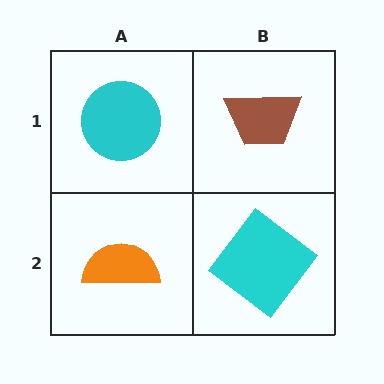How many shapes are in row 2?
2 shapes.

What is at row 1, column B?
A brown trapezoid.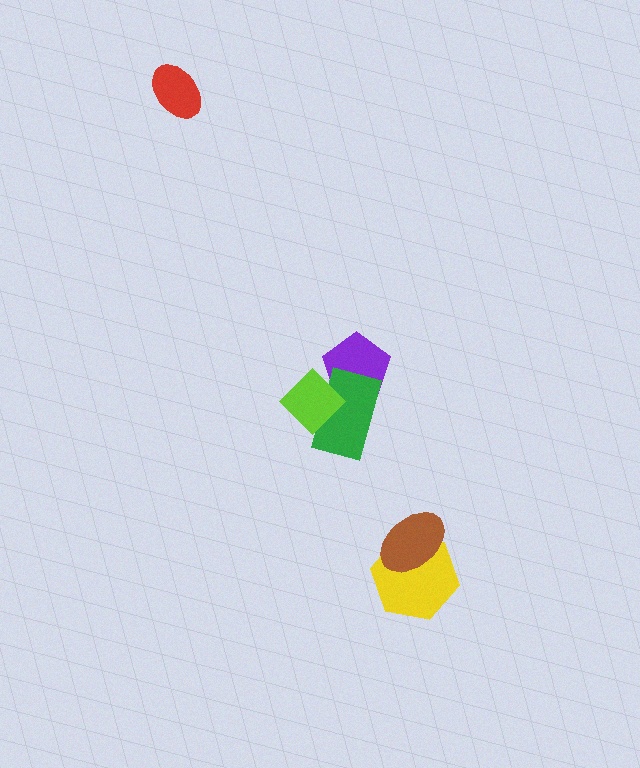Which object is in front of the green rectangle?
The lime diamond is in front of the green rectangle.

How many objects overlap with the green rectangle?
2 objects overlap with the green rectangle.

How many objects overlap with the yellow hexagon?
1 object overlaps with the yellow hexagon.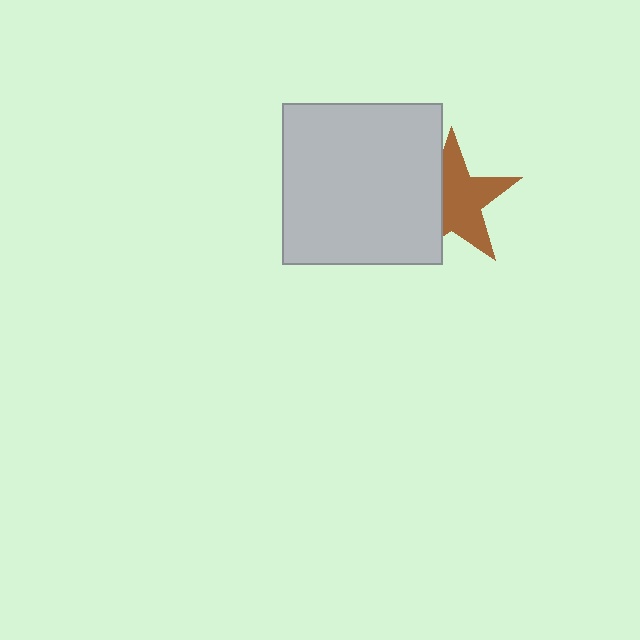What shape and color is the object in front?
The object in front is a light gray square.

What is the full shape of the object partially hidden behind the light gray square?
The partially hidden object is a brown star.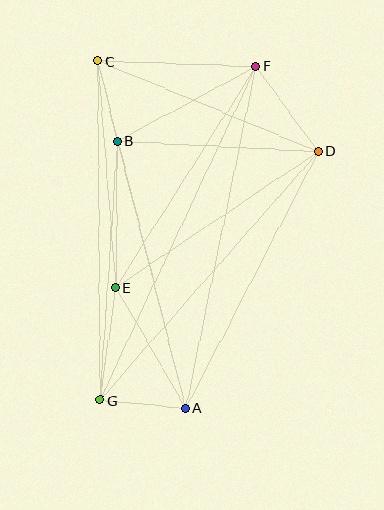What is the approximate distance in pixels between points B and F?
The distance between B and F is approximately 157 pixels.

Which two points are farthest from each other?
Points F and G are farthest from each other.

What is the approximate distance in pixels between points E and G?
The distance between E and G is approximately 114 pixels.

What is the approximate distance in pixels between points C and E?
The distance between C and E is approximately 227 pixels.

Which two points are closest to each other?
Points B and C are closest to each other.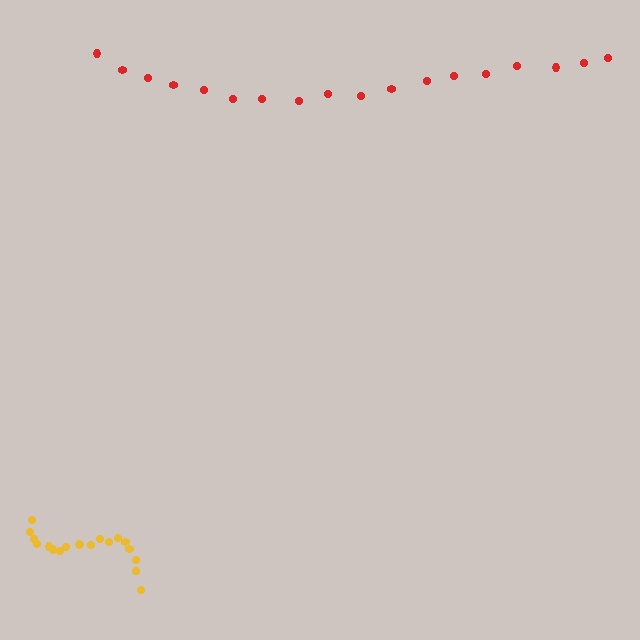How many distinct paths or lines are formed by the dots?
There are 2 distinct paths.